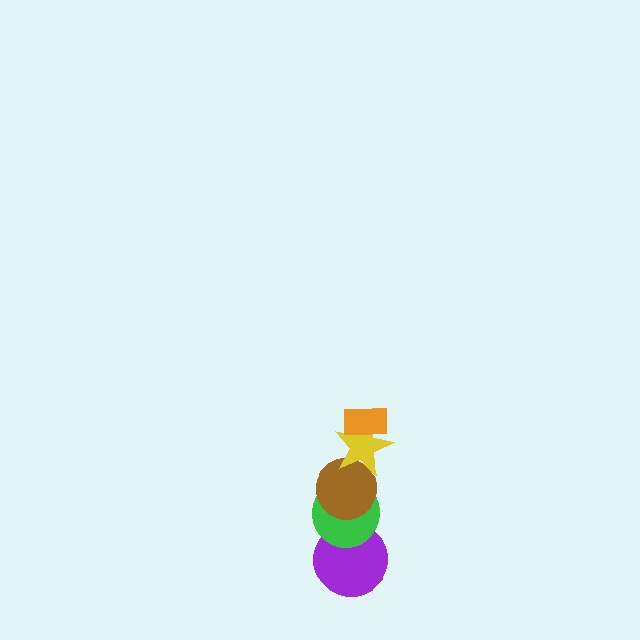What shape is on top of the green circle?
The brown circle is on top of the green circle.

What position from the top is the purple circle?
The purple circle is 5th from the top.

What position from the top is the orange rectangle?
The orange rectangle is 1st from the top.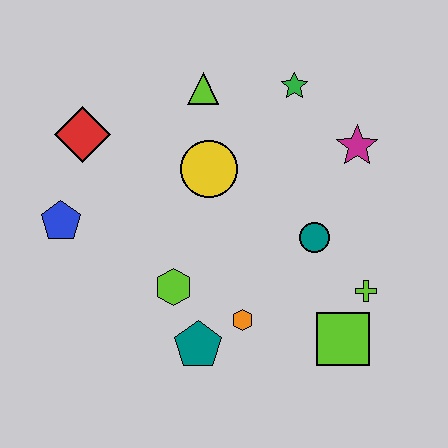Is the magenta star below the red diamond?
Yes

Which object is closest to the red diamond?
The blue pentagon is closest to the red diamond.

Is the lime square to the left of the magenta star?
Yes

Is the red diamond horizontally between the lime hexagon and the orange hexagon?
No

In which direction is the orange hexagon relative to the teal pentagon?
The orange hexagon is to the right of the teal pentagon.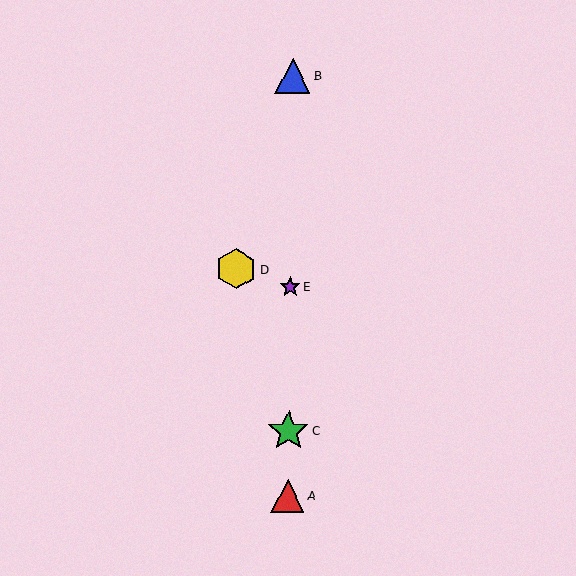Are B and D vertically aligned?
No, B is at x≈293 and D is at x≈237.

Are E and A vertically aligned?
Yes, both are at x≈290.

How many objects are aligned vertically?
4 objects (A, B, C, E) are aligned vertically.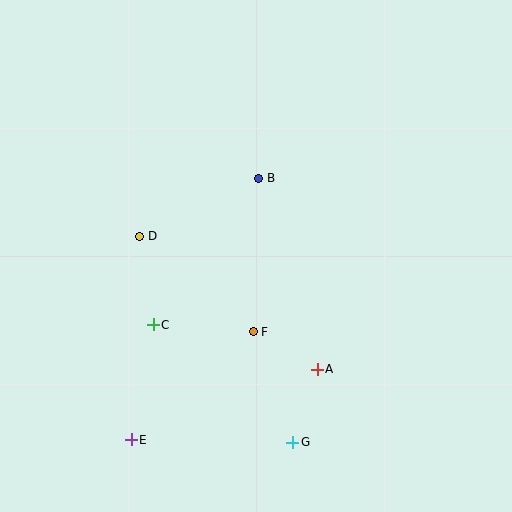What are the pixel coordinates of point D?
Point D is at (140, 236).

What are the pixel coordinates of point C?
Point C is at (153, 325).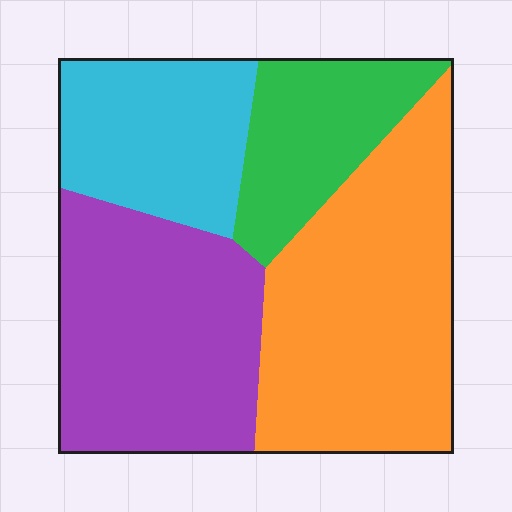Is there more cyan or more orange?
Orange.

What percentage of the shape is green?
Green takes up about one sixth (1/6) of the shape.